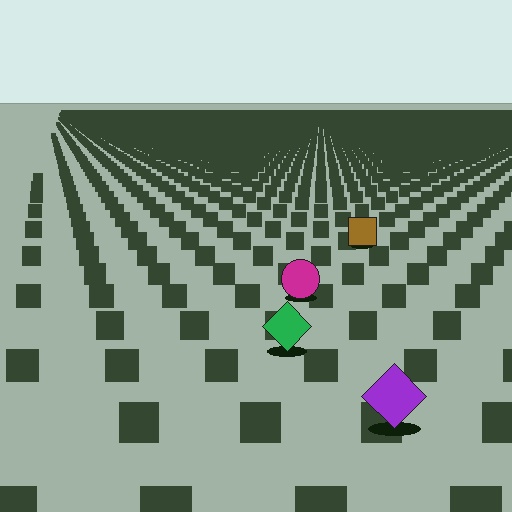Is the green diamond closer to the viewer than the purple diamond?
No. The purple diamond is closer — you can tell from the texture gradient: the ground texture is coarser near it.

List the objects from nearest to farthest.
From nearest to farthest: the purple diamond, the green diamond, the magenta circle, the brown square.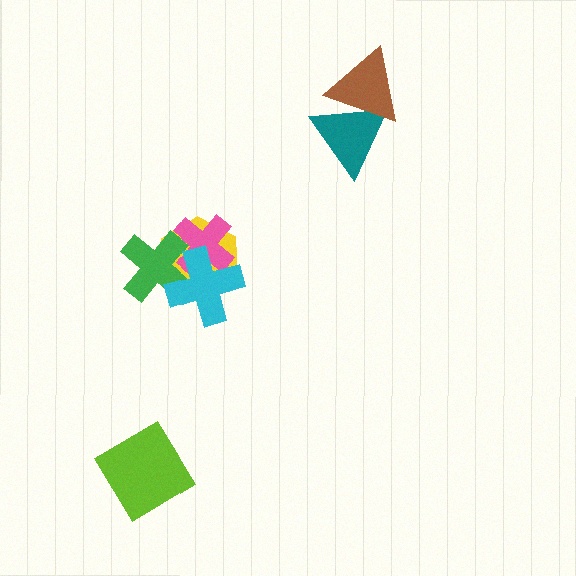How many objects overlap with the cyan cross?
3 objects overlap with the cyan cross.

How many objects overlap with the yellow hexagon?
3 objects overlap with the yellow hexagon.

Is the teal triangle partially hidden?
Yes, it is partially covered by another shape.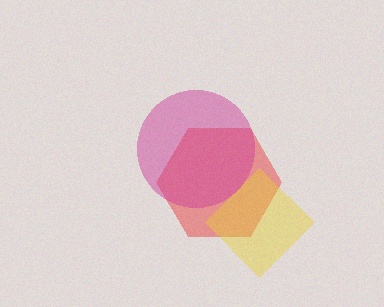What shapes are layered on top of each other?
The layered shapes are: a red hexagon, a yellow diamond, a magenta circle.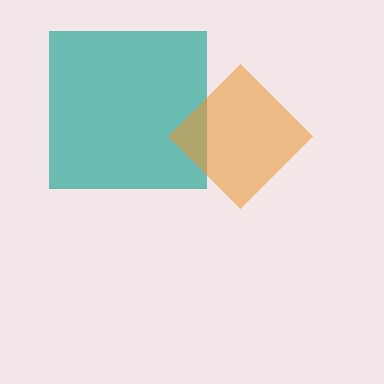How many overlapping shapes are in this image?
There are 2 overlapping shapes in the image.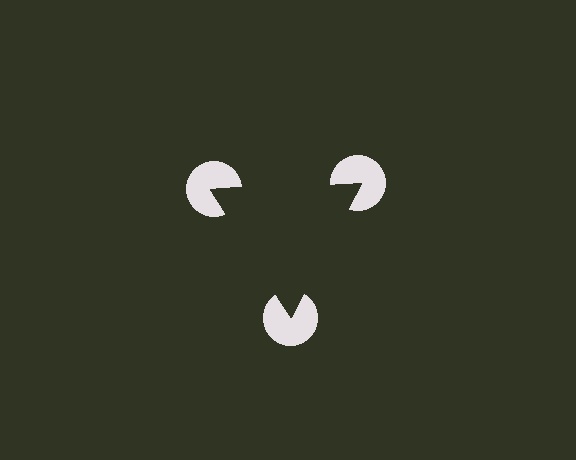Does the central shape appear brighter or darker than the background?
It typically appears slightly darker than the background, even though no actual brightness change is drawn.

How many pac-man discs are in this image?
There are 3 — one at each vertex of the illusory triangle.